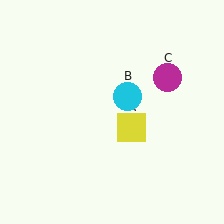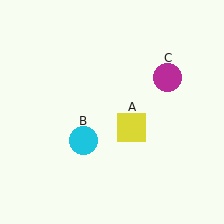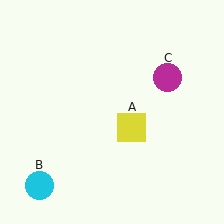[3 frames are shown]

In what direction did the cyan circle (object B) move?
The cyan circle (object B) moved down and to the left.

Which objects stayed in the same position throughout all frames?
Yellow square (object A) and magenta circle (object C) remained stationary.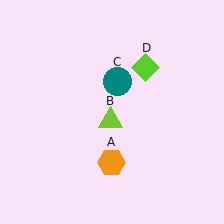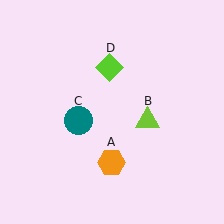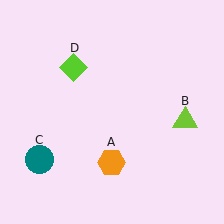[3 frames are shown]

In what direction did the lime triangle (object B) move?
The lime triangle (object B) moved right.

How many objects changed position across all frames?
3 objects changed position: lime triangle (object B), teal circle (object C), lime diamond (object D).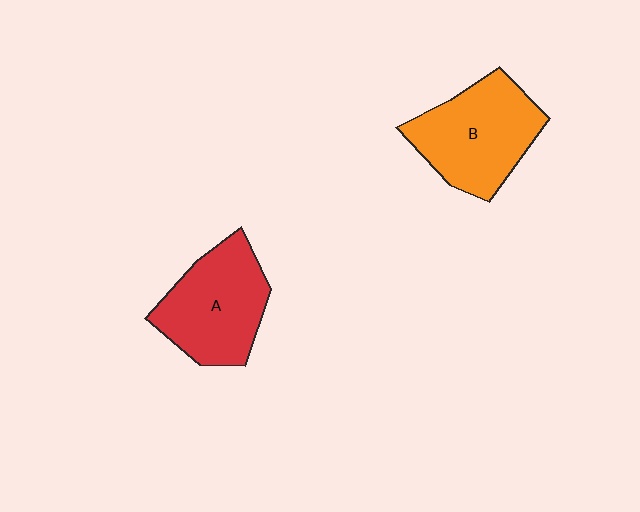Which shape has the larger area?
Shape B (orange).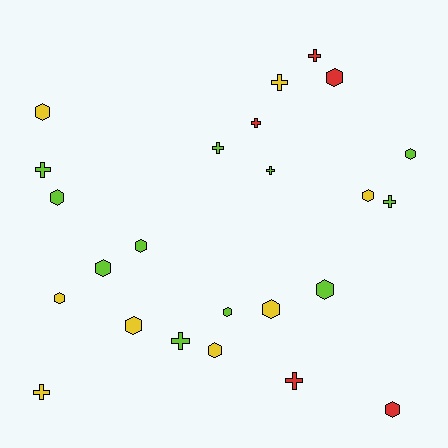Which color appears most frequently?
Lime, with 11 objects.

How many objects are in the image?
There are 24 objects.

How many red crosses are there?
There are 3 red crosses.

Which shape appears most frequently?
Hexagon, with 14 objects.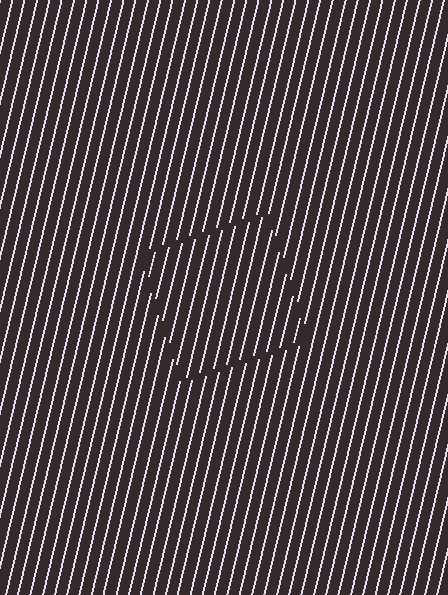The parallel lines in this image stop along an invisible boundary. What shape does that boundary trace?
An illusory square. The interior of the shape contains the same grating, shifted by half a period — the contour is defined by the phase discontinuity where line-ends from the inner and outer gratings abut.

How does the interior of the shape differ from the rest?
The interior of the shape contains the same grating, shifted by half a period — the contour is defined by the phase discontinuity where line-ends from the inner and outer gratings abut.